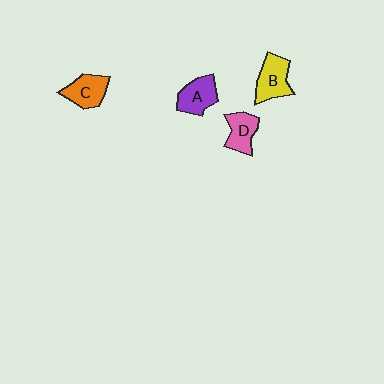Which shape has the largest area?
Shape B (yellow).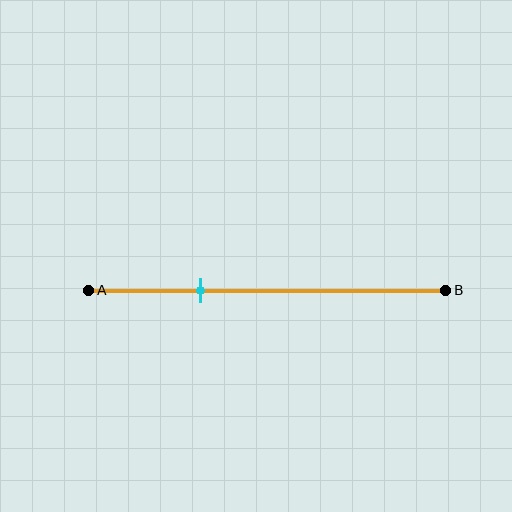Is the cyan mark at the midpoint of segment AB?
No, the mark is at about 30% from A, not at the 50% midpoint.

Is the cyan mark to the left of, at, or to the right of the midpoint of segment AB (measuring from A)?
The cyan mark is to the left of the midpoint of segment AB.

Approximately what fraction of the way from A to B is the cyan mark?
The cyan mark is approximately 30% of the way from A to B.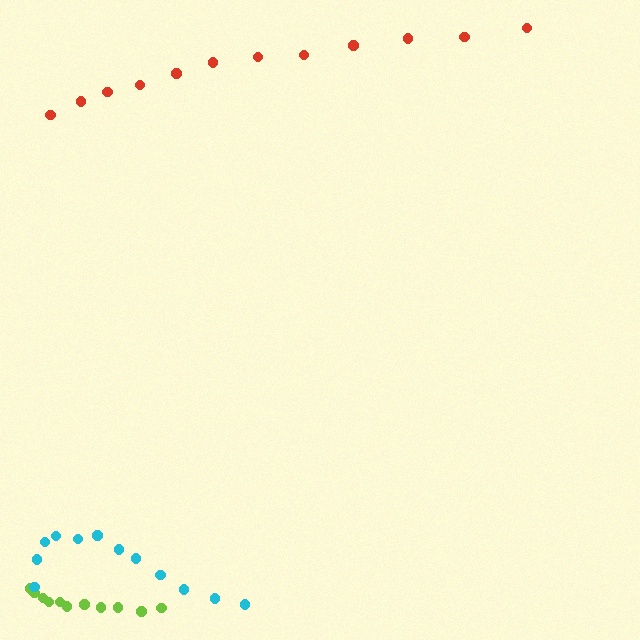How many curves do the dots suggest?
There are 3 distinct paths.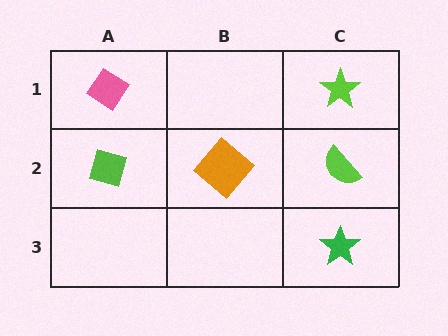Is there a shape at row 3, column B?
No, that cell is empty.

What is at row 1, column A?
A pink diamond.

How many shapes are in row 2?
3 shapes.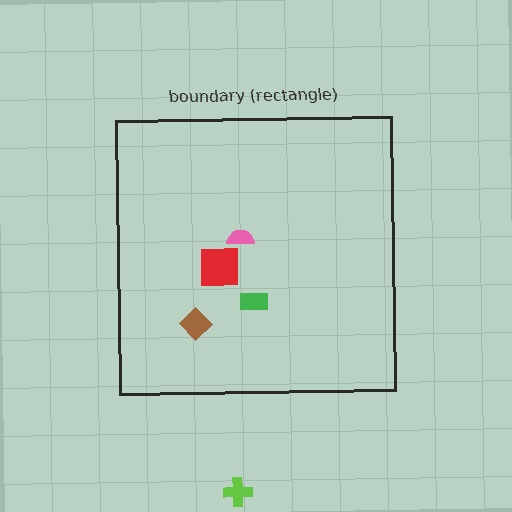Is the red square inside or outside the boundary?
Inside.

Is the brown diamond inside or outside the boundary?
Inside.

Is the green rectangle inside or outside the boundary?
Inside.